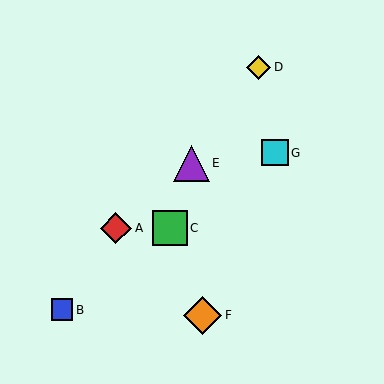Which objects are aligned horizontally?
Objects A, C are aligned horizontally.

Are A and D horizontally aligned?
No, A is at y≈228 and D is at y≈67.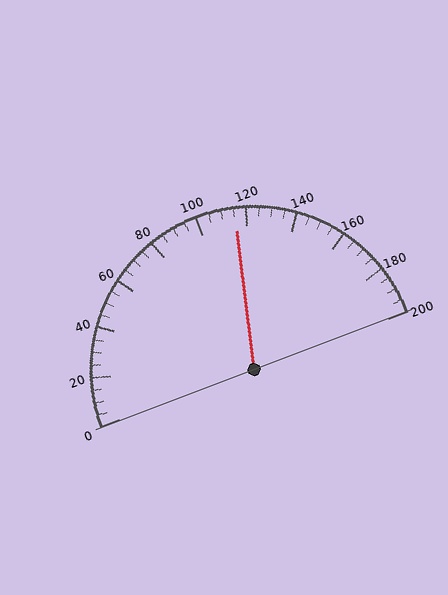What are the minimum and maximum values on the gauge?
The gauge ranges from 0 to 200.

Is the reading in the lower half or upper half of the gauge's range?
The reading is in the upper half of the range (0 to 200).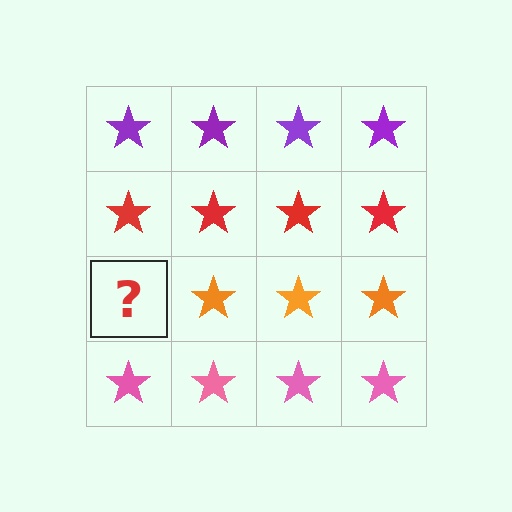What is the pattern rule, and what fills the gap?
The rule is that each row has a consistent color. The gap should be filled with an orange star.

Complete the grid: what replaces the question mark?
The question mark should be replaced with an orange star.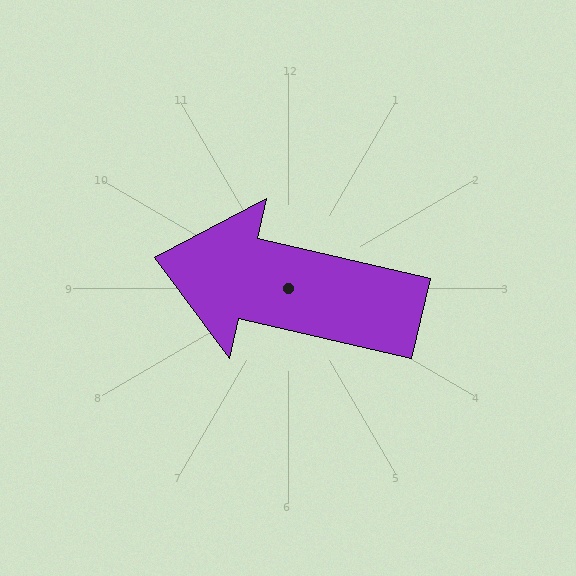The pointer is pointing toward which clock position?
Roughly 9 o'clock.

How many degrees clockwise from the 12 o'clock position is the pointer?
Approximately 283 degrees.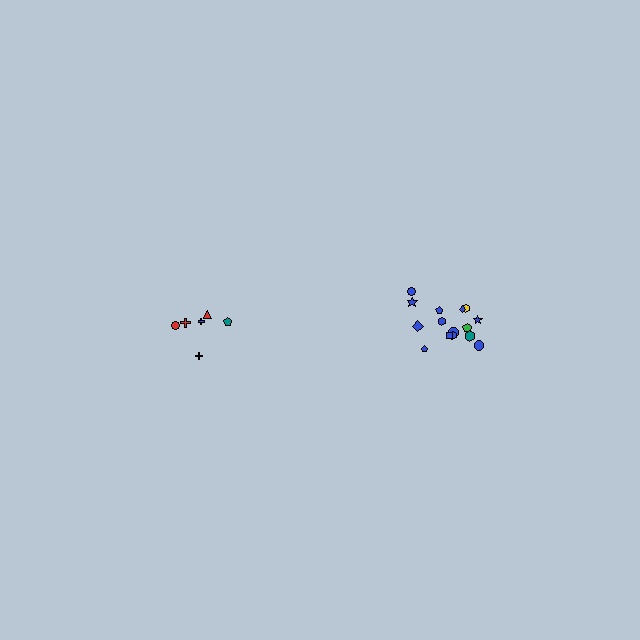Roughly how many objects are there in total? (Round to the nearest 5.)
Roughly 20 objects in total.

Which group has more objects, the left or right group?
The right group.